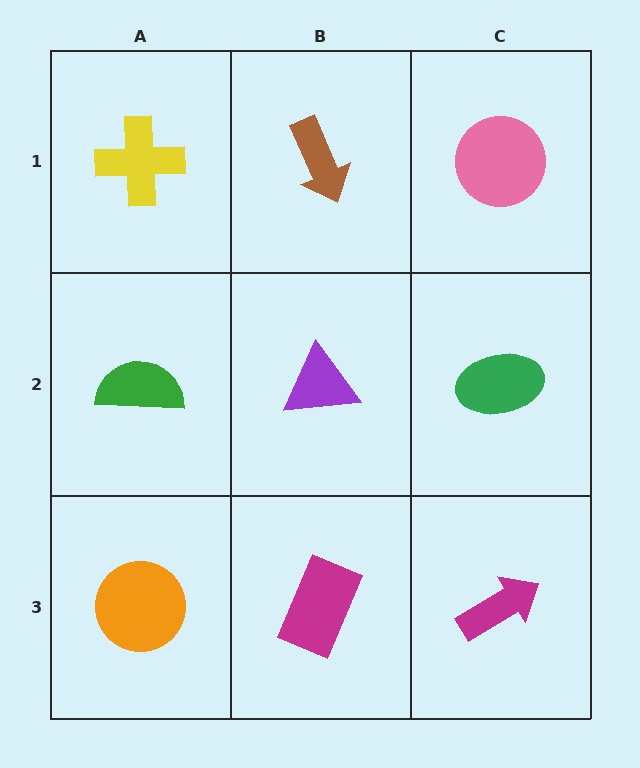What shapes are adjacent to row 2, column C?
A pink circle (row 1, column C), a magenta arrow (row 3, column C), a purple triangle (row 2, column B).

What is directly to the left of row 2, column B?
A green semicircle.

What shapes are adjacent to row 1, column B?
A purple triangle (row 2, column B), a yellow cross (row 1, column A), a pink circle (row 1, column C).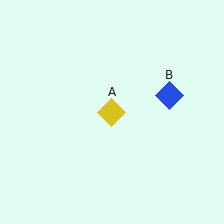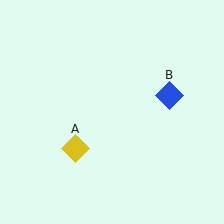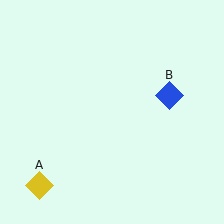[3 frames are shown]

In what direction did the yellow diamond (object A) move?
The yellow diamond (object A) moved down and to the left.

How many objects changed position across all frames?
1 object changed position: yellow diamond (object A).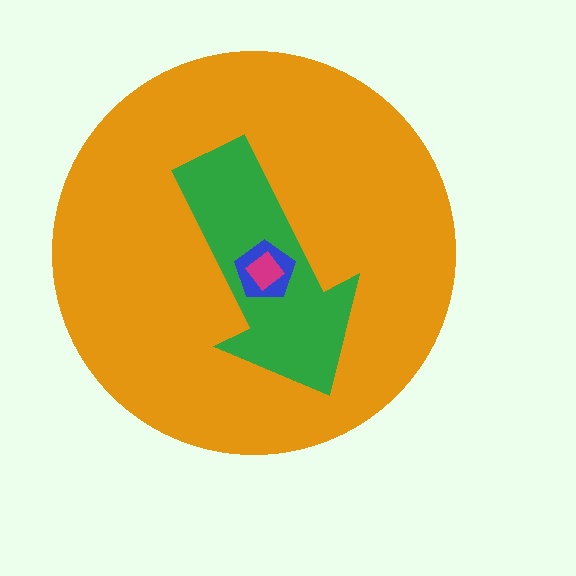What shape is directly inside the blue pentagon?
The magenta diamond.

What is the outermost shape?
The orange circle.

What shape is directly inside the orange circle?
The green arrow.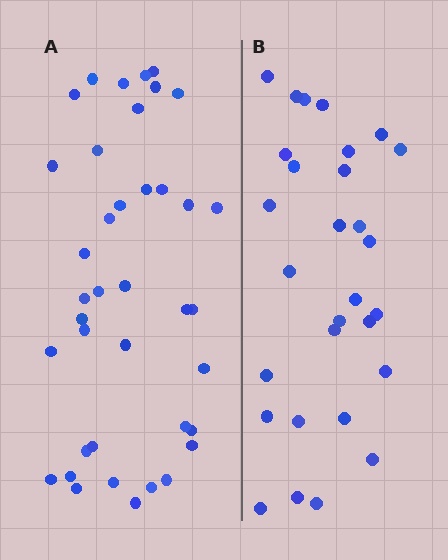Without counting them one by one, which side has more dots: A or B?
Region A (the left region) has more dots.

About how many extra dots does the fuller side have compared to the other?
Region A has roughly 10 or so more dots than region B.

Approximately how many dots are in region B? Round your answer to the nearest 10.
About 30 dots. (The exact count is 29, which rounds to 30.)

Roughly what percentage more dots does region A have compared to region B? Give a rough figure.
About 35% more.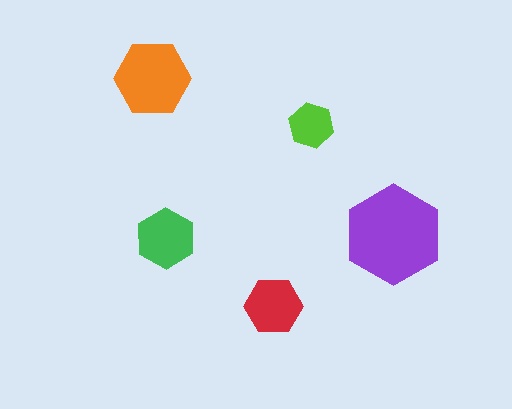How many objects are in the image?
There are 5 objects in the image.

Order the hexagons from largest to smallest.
the purple one, the orange one, the green one, the red one, the lime one.